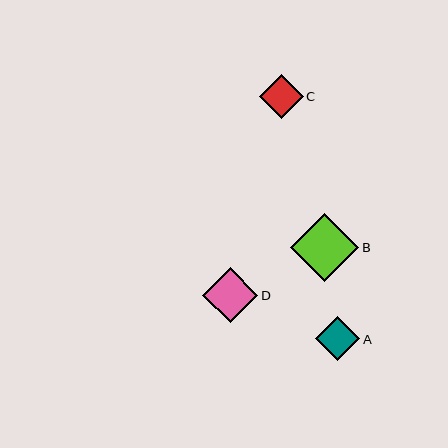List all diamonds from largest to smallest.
From largest to smallest: B, D, A, C.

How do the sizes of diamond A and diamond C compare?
Diamond A and diamond C are approximately the same size.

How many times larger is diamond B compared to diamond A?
Diamond B is approximately 1.5 times the size of diamond A.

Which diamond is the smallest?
Diamond C is the smallest with a size of approximately 44 pixels.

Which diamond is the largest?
Diamond B is the largest with a size of approximately 68 pixels.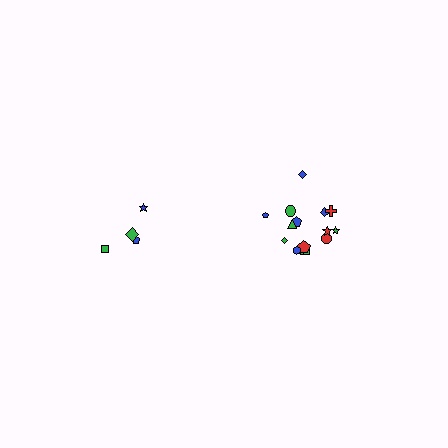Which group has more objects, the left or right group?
The right group.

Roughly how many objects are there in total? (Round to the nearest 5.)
Roughly 20 objects in total.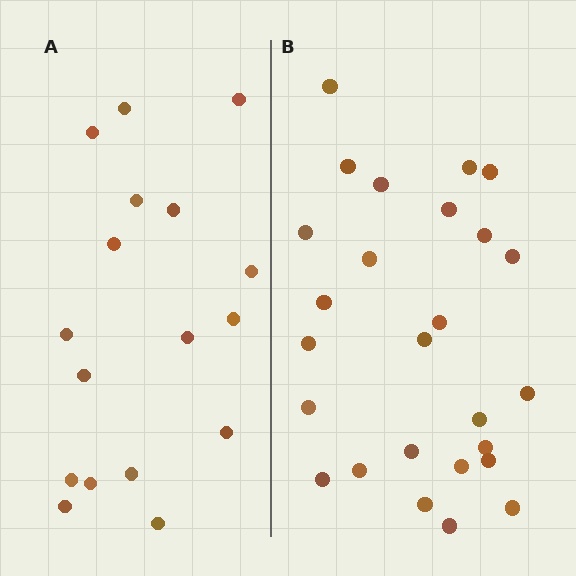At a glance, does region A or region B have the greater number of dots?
Region B (the right region) has more dots.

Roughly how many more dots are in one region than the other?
Region B has roughly 8 or so more dots than region A.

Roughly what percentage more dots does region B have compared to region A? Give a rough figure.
About 55% more.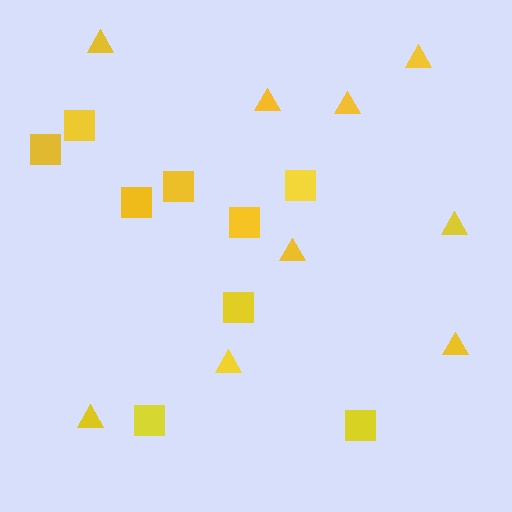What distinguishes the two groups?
There are 2 groups: one group of triangles (9) and one group of squares (9).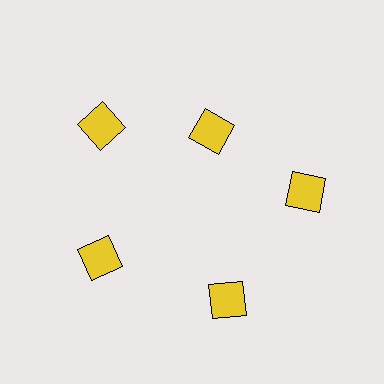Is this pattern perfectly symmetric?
No. The 5 yellow diamonds are arranged in a ring, but one element near the 1 o'clock position is pulled inward toward the center, breaking the 5-fold rotational symmetry.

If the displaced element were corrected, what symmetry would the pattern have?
It would have 5-fold rotational symmetry — the pattern would map onto itself every 72 degrees.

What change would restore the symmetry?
The symmetry would be restored by moving it outward, back onto the ring so that all 5 diamonds sit at equal angles and equal distance from the center.